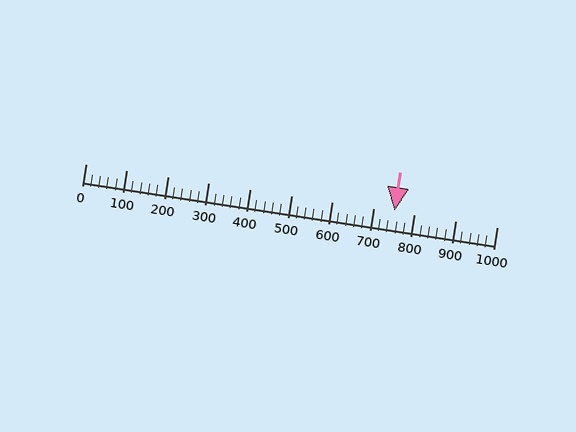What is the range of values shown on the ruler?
The ruler shows values from 0 to 1000.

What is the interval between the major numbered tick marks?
The major tick marks are spaced 100 units apart.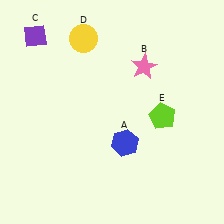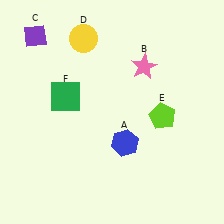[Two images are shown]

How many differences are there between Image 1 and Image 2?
There is 1 difference between the two images.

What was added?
A green square (F) was added in Image 2.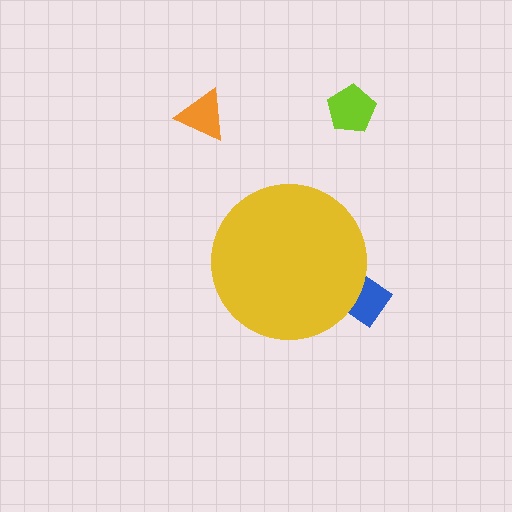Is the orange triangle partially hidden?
No, the orange triangle is fully visible.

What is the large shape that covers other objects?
A yellow circle.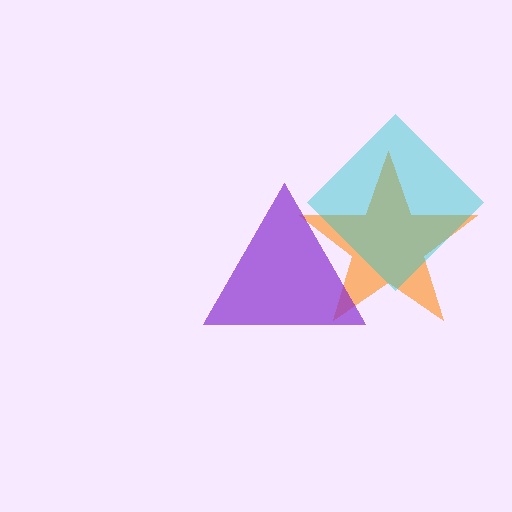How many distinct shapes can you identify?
There are 3 distinct shapes: an orange star, a cyan diamond, a purple triangle.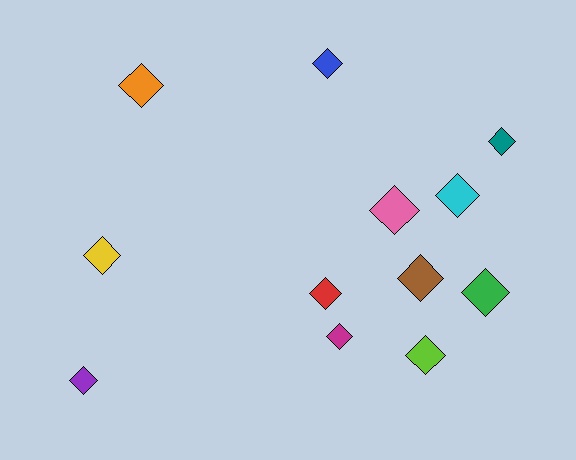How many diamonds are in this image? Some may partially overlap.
There are 12 diamonds.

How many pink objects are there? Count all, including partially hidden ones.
There is 1 pink object.